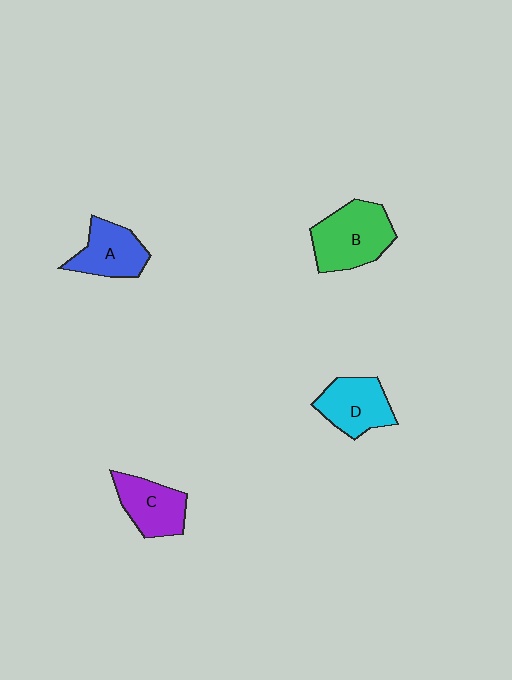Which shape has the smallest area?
Shape A (blue).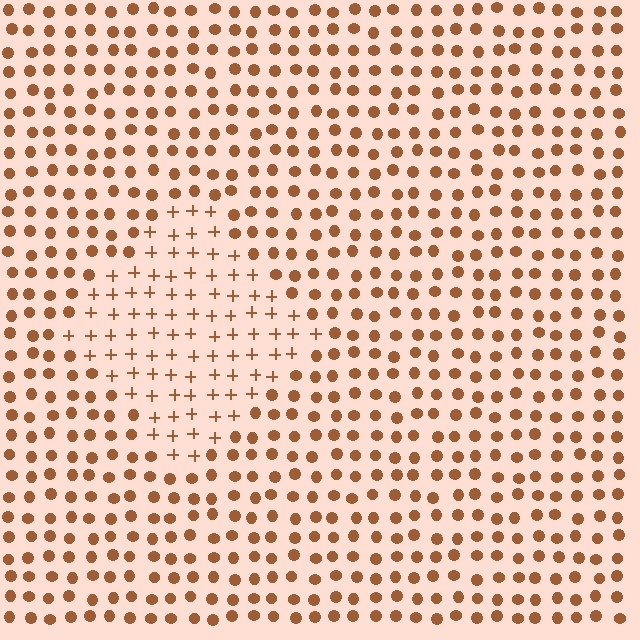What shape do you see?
I see a diamond.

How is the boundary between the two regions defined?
The boundary is defined by a change in element shape: plus signs inside vs. circles outside. All elements share the same color and spacing.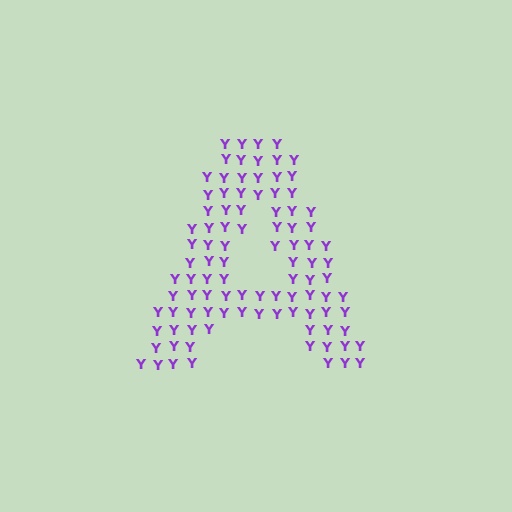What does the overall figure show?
The overall figure shows the letter A.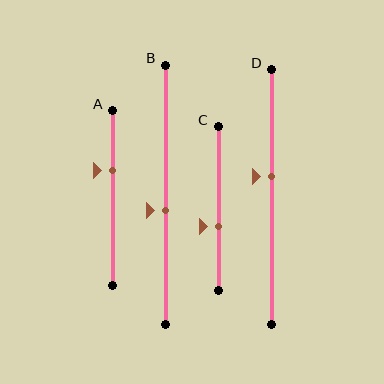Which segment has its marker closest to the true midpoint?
Segment B has its marker closest to the true midpoint.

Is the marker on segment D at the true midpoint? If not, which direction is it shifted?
No, the marker on segment D is shifted upward by about 8% of the segment length.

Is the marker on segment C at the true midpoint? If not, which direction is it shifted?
No, the marker on segment C is shifted downward by about 11% of the segment length.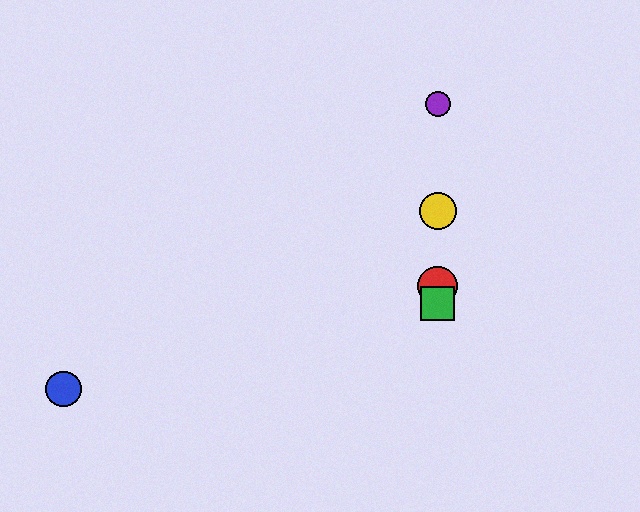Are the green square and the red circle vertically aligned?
Yes, both are at x≈438.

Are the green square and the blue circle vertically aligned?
No, the green square is at x≈438 and the blue circle is at x≈64.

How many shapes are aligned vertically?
4 shapes (the red circle, the green square, the yellow circle, the purple circle) are aligned vertically.